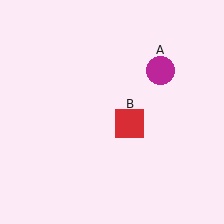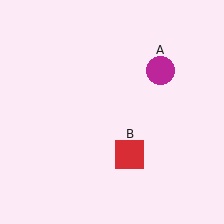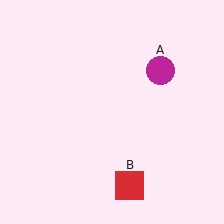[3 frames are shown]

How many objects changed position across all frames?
1 object changed position: red square (object B).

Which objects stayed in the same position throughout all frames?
Magenta circle (object A) remained stationary.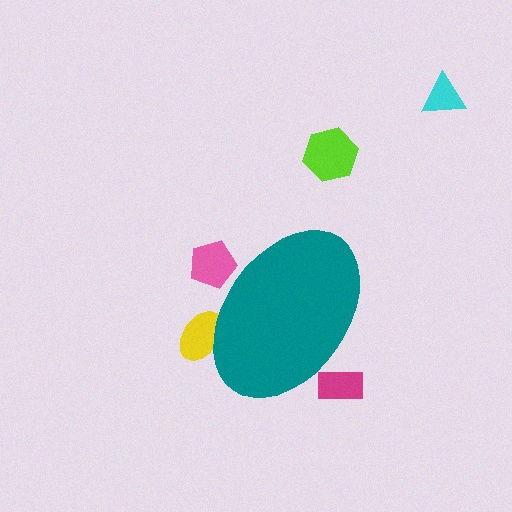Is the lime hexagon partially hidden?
No, the lime hexagon is fully visible.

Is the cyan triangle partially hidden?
No, the cyan triangle is fully visible.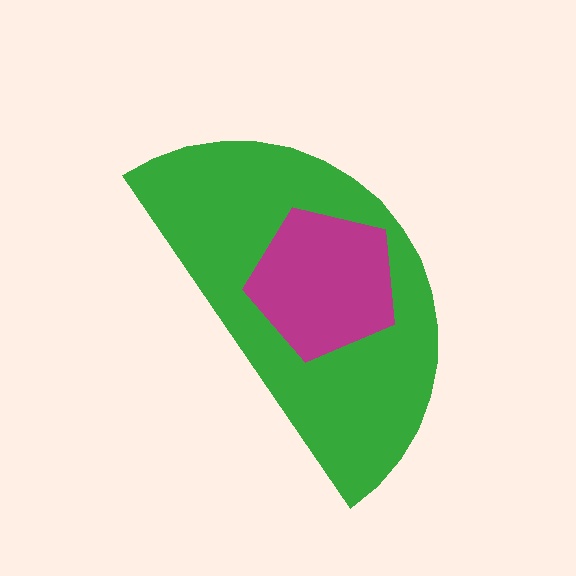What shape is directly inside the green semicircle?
The magenta pentagon.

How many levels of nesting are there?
2.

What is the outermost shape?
The green semicircle.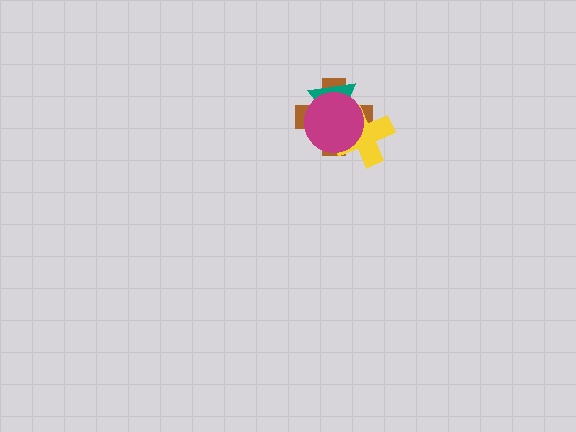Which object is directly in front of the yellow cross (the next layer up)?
The teal triangle is directly in front of the yellow cross.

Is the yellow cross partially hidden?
Yes, it is partially covered by another shape.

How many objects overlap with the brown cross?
3 objects overlap with the brown cross.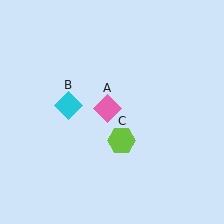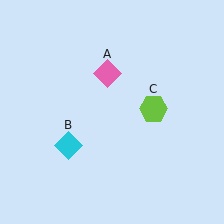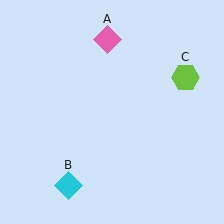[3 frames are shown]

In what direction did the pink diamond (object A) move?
The pink diamond (object A) moved up.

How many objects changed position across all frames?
3 objects changed position: pink diamond (object A), cyan diamond (object B), lime hexagon (object C).